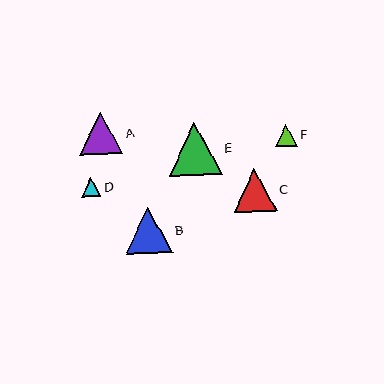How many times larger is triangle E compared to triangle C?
Triangle E is approximately 1.2 times the size of triangle C.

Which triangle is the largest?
Triangle E is the largest with a size of approximately 53 pixels.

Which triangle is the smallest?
Triangle D is the smallest with a size of approximately 19 pixels.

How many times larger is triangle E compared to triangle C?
Triangle E is approximately 1.2 times the size of triangle C.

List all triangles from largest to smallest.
From largest to smallest: E, B, C, A, F, D.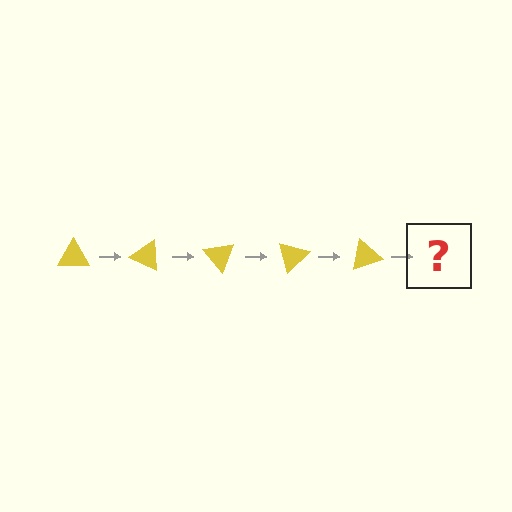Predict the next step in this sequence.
The next step is a yellow triangle rotated 125 degrees.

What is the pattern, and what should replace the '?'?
The pattern is that the triangle rotates 25 degrees each step. The '?' should be a yellow triangle rotated 125 degrees.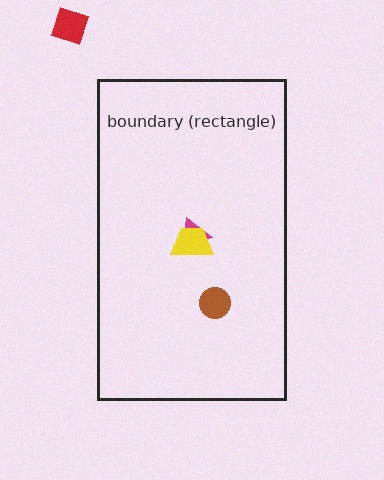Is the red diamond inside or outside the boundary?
Outside.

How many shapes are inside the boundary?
3 inside, 1 outside.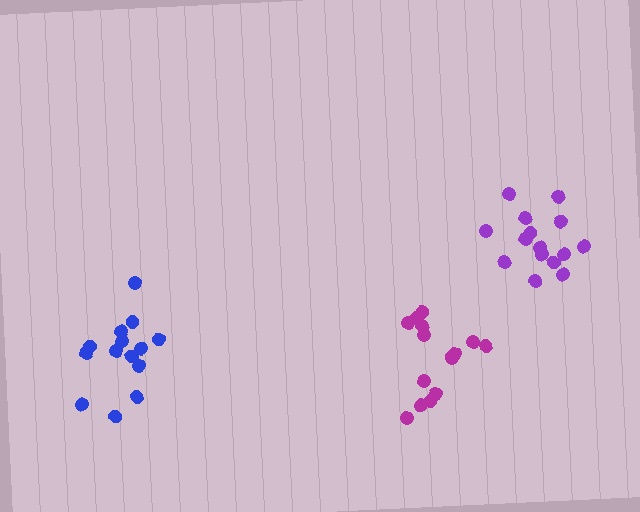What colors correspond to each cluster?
The clusters are colored: purple, blue, magenta.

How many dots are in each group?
Group 1: 15 dots, Group 2: 14 dots, Group 3: 15 dots (44 total).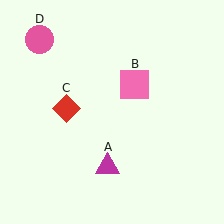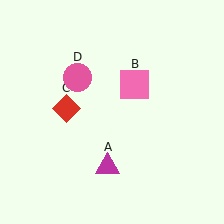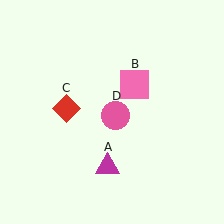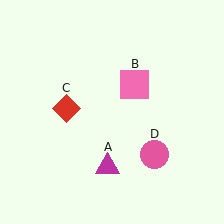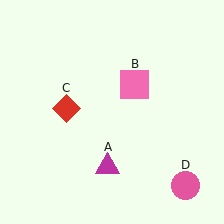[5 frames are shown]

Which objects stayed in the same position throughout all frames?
Magenta triangle (object A) and pink square (object B) and red diamond (object C) remained stationary.